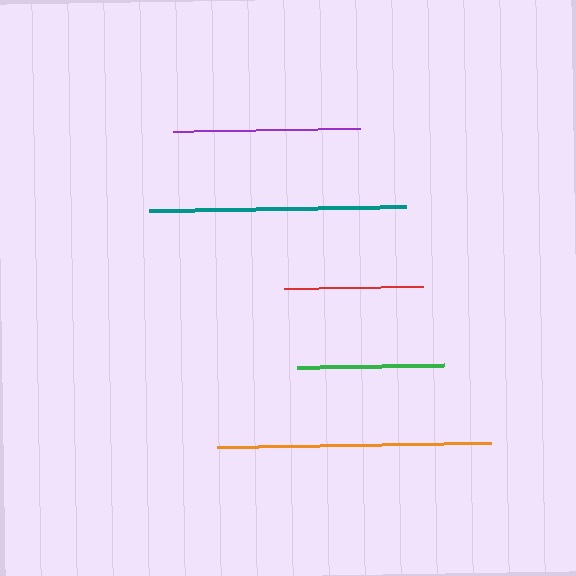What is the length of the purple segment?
The purple segment is approximately 187 pixels long.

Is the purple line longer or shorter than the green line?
The purple line is longer than the green line.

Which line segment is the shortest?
The red line is the shortest at approximately 139 pixels.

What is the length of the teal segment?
The teal segment is approximately 257 pixels long.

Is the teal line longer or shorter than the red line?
The teal line is longer than the red line.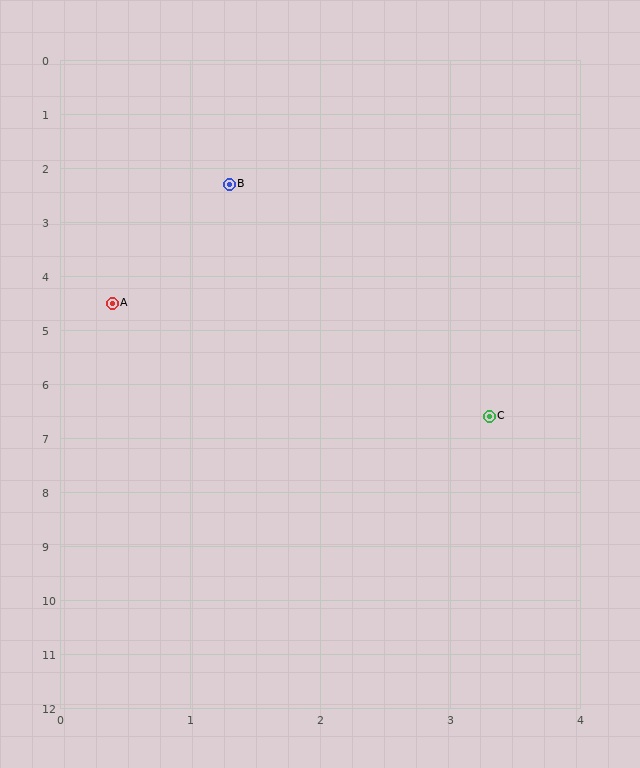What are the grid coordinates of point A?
Point A is at approximately (0.4, 4.5).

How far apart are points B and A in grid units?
Points B and A are about 2.4 grid units apart.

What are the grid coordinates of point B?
Point B is at approximately (1.3, 2.3).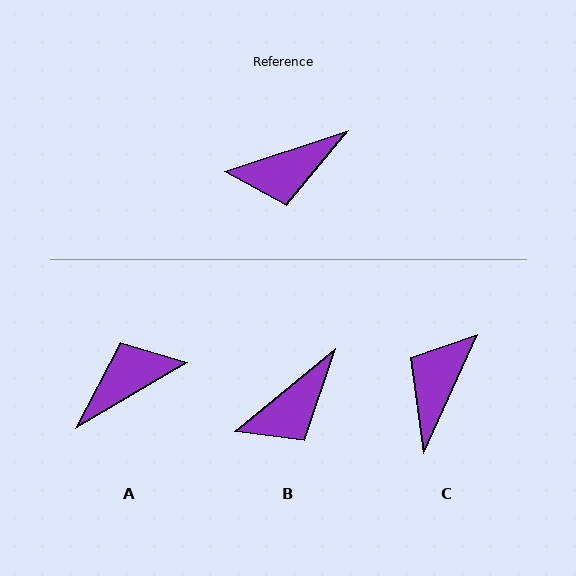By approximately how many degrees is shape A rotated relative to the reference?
Approximately 168 degrees clockwise.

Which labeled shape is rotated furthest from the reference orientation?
A, about 168 degrees away.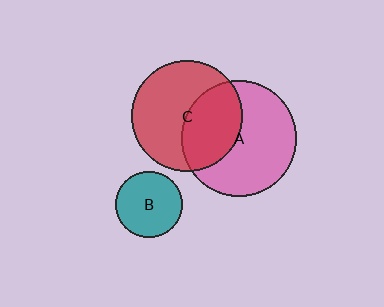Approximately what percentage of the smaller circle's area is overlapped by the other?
Approximately 40%.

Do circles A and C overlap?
Yes.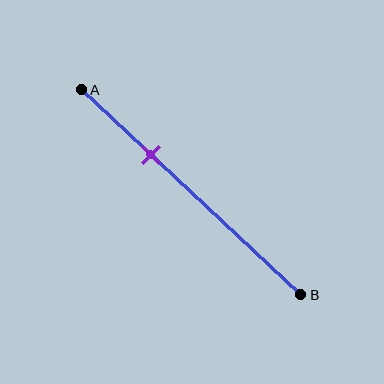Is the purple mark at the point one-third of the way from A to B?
Yes, the mark is approximately at the one-third point.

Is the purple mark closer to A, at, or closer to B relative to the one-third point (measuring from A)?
The purple mark is approximately at the one-third point of segment AB.